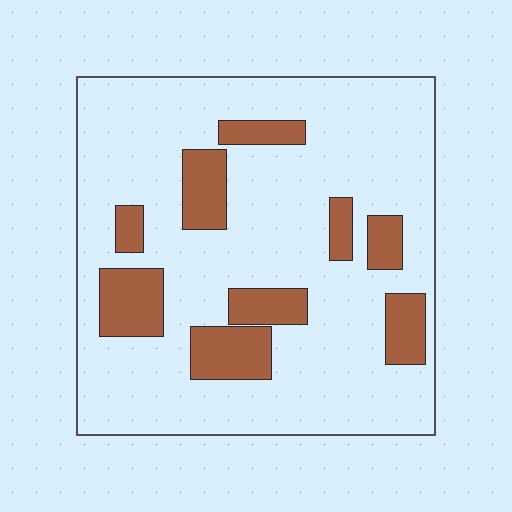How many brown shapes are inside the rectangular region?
9.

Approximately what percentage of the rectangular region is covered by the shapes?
Approximately 20%.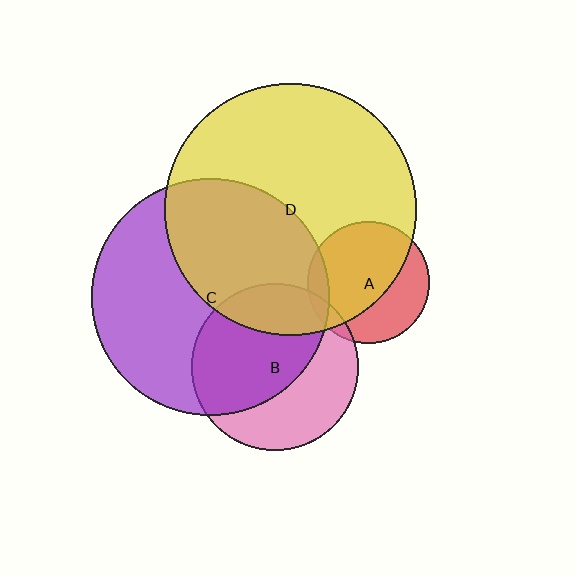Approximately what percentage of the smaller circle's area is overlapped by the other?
Approximately 20%.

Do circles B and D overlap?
Yes.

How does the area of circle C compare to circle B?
Approximately 2.0 times.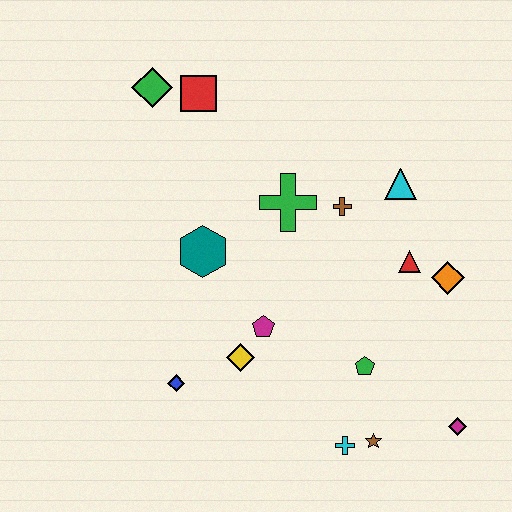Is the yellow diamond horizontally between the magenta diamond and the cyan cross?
No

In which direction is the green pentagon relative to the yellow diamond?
The green pentagon is to the right of the yellow diamond.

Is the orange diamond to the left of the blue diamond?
No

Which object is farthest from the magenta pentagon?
The green diamond is farthest from the magenta pentagon.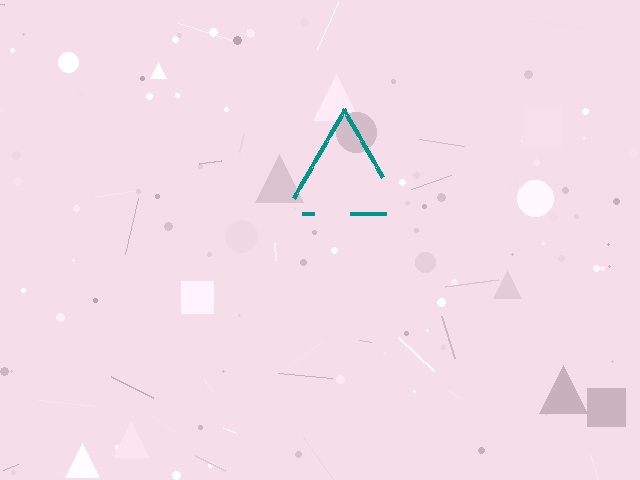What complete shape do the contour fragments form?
The contour fragments form a triangle.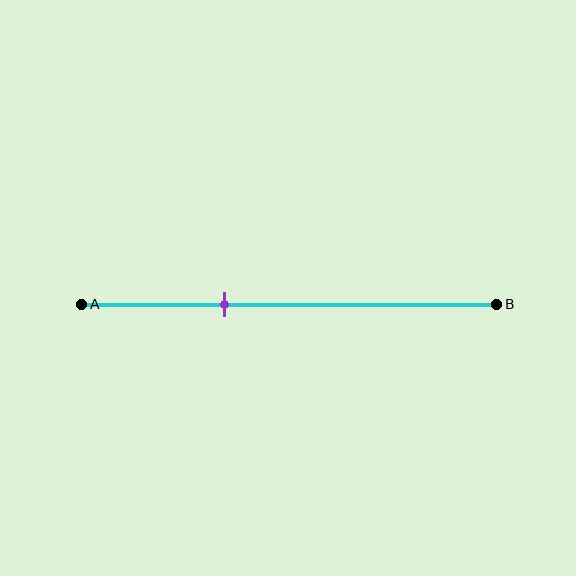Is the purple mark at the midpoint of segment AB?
No, the mark is at about 35% from A, not at the 50% midpoint.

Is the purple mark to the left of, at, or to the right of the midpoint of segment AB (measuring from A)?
The purple mark is to the left of the midpoint of segment AB.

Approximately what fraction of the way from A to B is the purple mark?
The purple mark is approximately 35% of the way from A to B.